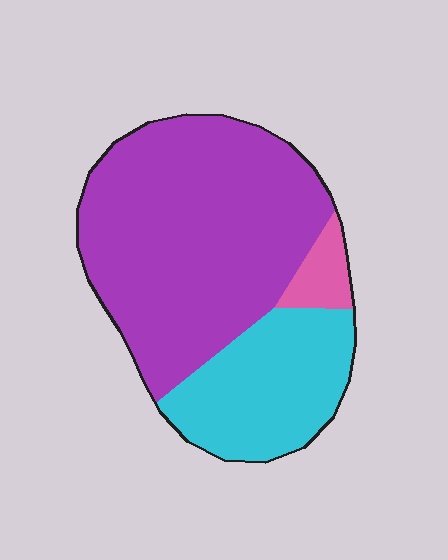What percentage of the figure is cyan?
Cyan takes up about one quarter (1/4) of the figure.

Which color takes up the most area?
Purple, at roughly 65%.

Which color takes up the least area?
Pink, at roughly 5%.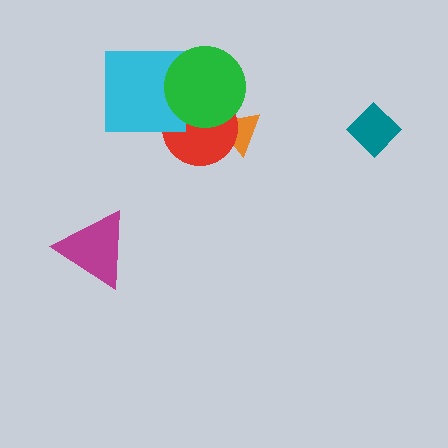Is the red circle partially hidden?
Yes, it is partially covered by another shape.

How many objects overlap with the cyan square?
2 objects overlap with the cyan square.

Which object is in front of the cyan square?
The green circle is in front of the cyan square.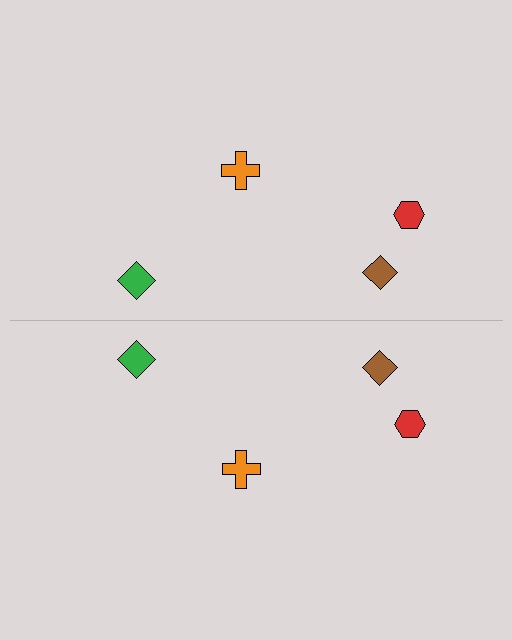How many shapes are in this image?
There are 8 shapes in this image.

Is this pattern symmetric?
Yes, this pattern has bilateral (reflection) symmetry.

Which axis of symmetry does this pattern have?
The pattern has a horizontal axis of symmetry running through the center of the image.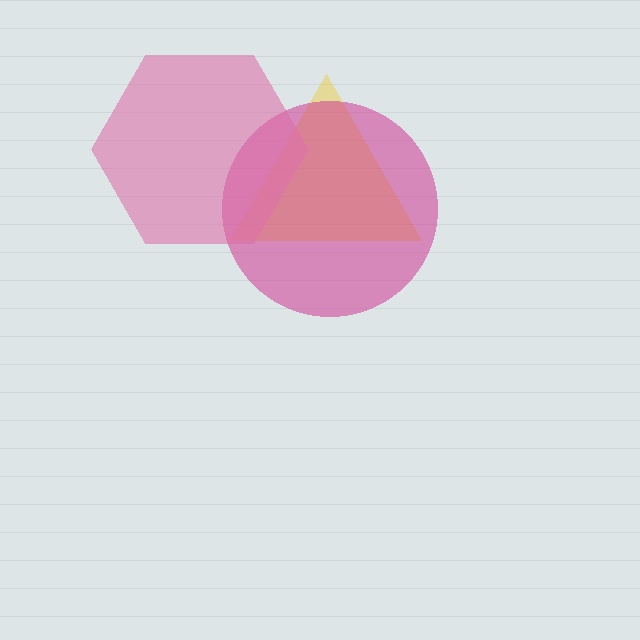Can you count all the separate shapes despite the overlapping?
Yes, there are 3 separate shapes.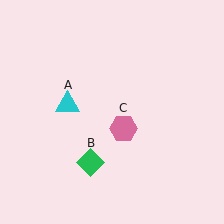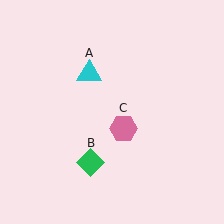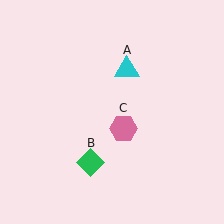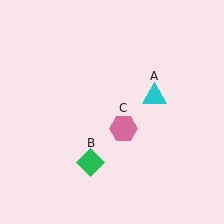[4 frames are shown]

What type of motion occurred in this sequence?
The cyan triangle (object A) rotated clockwise around the center of the scene.